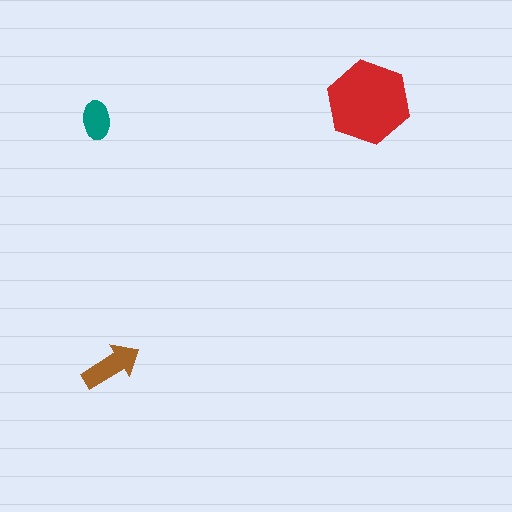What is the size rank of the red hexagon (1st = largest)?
1st.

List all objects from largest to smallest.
The red hexagon, the brown arrow, the teal ellipse.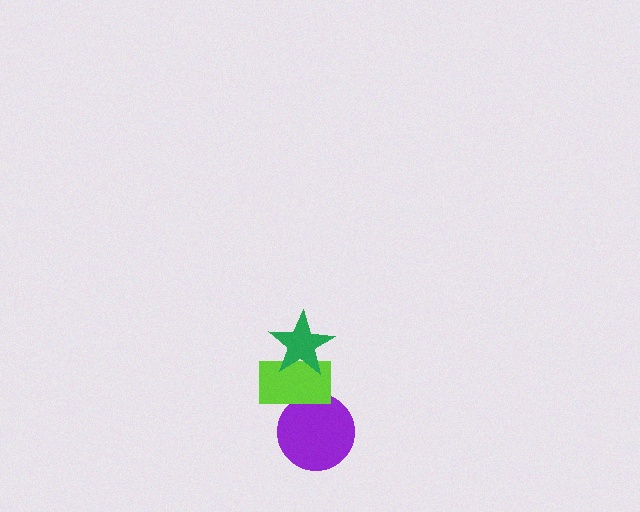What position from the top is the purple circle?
The purple circle is 3rd from the top.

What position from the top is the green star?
The green star is 1st from the top.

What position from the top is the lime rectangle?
The lime rectangle is 2nd from the top.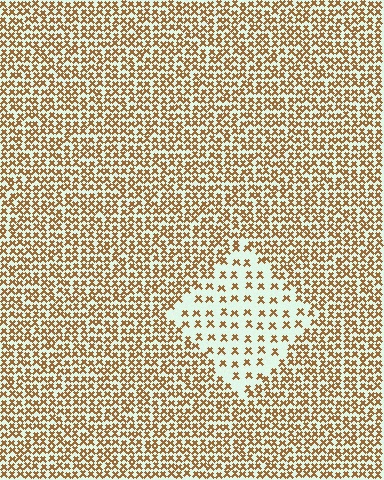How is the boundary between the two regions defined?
The boundary is defined by a change in element density (approximately 2.6x ratio). All elements are the same color, size, and shape.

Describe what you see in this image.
The image contains small brown elements arranged at two different densities. A diamond-shaped region is visible where the elements are less densely packed than the surrounding area.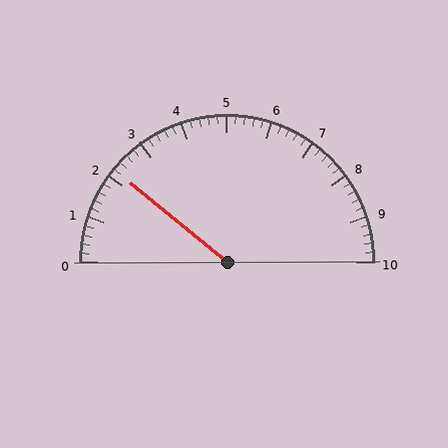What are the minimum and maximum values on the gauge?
The gauge ranges from 0 to 10.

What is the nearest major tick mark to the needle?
The nearest major tick mark is 2.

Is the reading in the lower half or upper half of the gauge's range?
The reading is in the lower half of the range (0 to 10).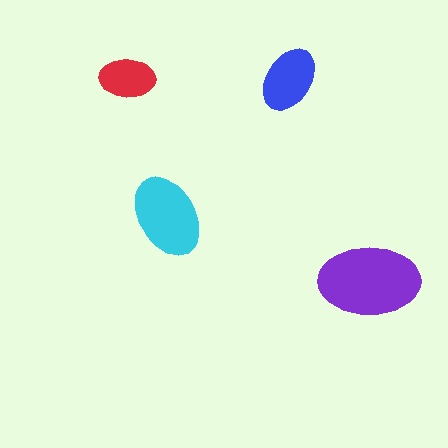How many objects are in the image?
There are 4 objects in the image.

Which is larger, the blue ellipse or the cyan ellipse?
The cyan one.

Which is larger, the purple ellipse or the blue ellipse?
The purple one.